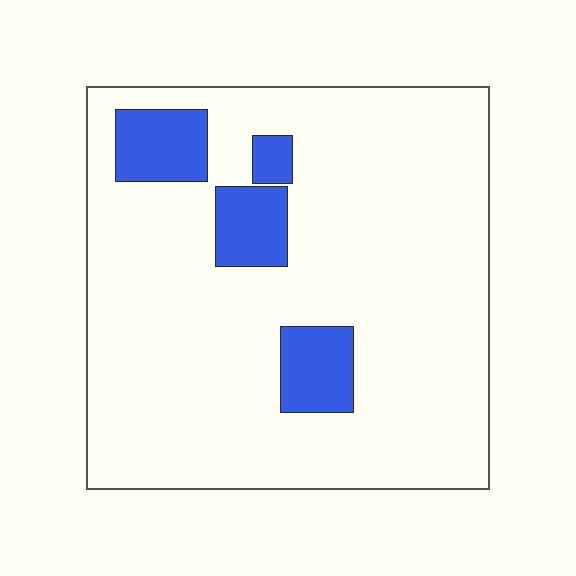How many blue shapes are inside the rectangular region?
4.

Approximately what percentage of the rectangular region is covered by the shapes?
Approximately 15%.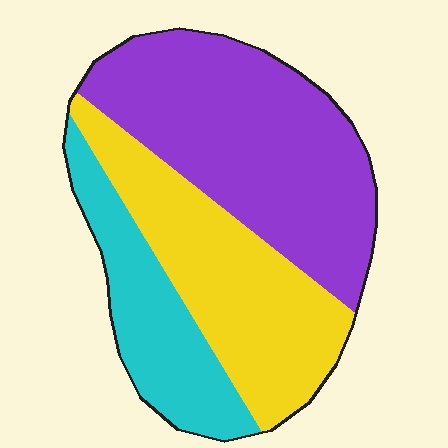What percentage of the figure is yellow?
Yellow covers 33% of the figure.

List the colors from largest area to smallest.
From largest to smallest: purple, yellow, cyan.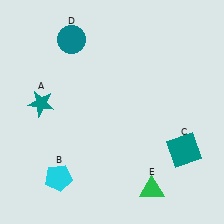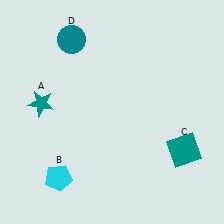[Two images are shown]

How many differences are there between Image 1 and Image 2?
There is 1 difference between the two images.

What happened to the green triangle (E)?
The green triangle (E) was removed in Image 2. It was in the bottom-right area of Image 1.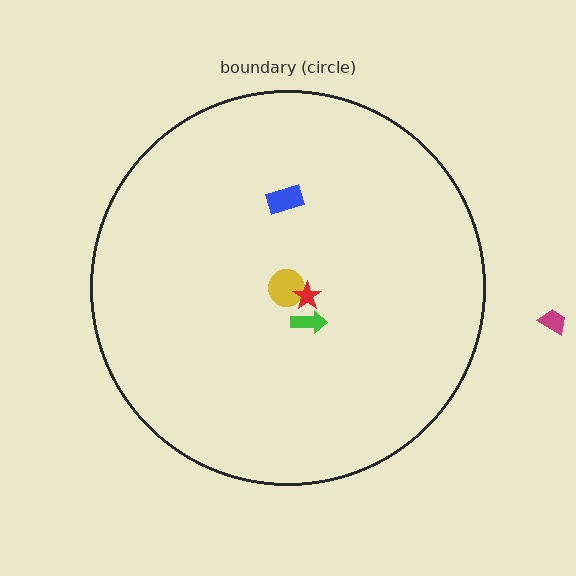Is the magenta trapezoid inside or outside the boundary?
Outside.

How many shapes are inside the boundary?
4 inside, 1 outside.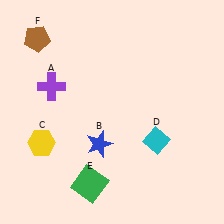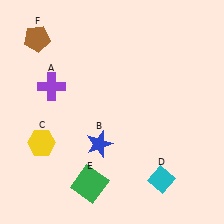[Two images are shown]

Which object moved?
The cyan diamond (D) moved down.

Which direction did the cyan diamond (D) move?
The cyan diamond (D) moved down.